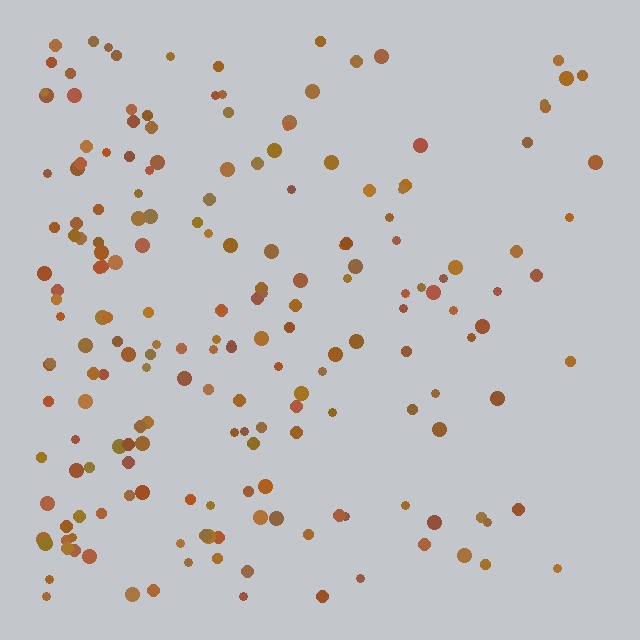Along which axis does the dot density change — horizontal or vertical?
Horizontal.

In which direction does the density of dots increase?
From right to left, with the left side densest.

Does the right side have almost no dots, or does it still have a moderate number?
Still a moderate number, just noticeably fewer than the left.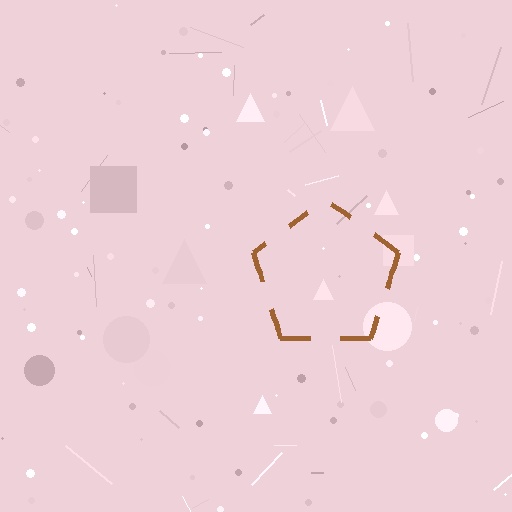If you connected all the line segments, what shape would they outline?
They would outline a pentagon.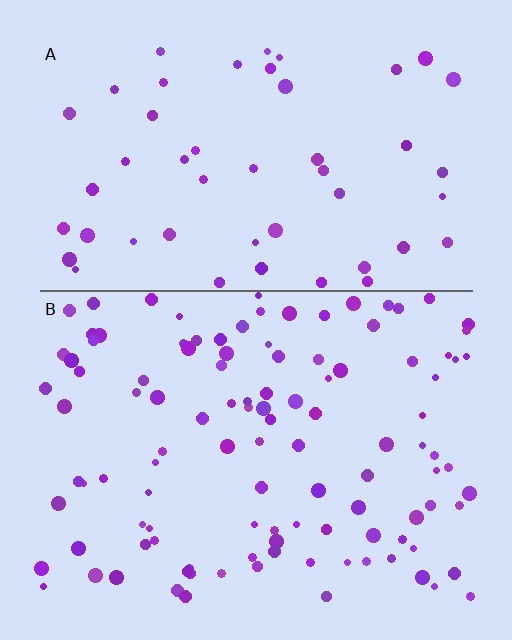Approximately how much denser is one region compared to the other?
Approximately 2.3× — region B over region A.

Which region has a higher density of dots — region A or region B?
B (the bottom).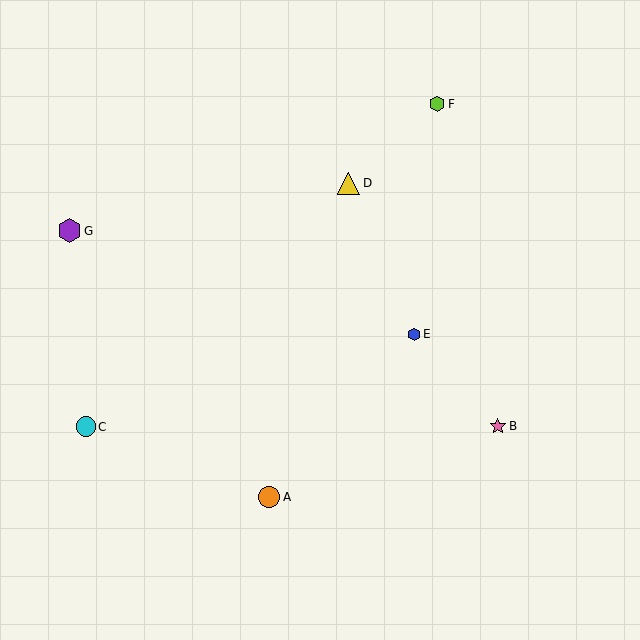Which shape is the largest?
The purple hexagon (labeled G) is the largest.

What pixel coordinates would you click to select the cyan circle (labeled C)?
Click at (86, 427) to select the cyan circle C.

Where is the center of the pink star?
The center of the pink star is at (498, 426).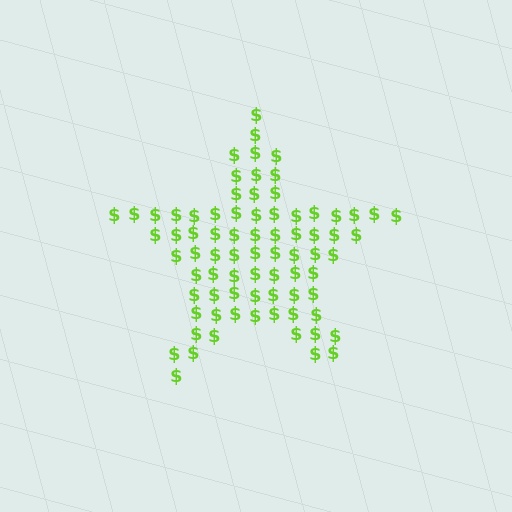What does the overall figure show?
The overall figure shows a star.